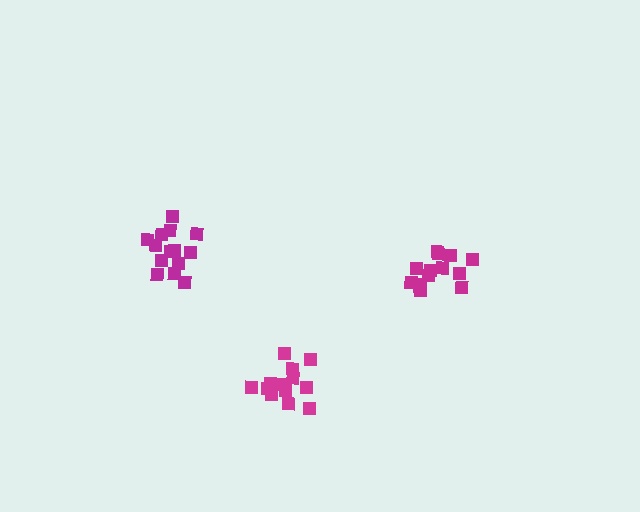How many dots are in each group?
Group 1: 14 dots, Group 2: 13 dots, Group 3: 14 dots (41 total).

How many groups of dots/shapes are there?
There are 3 groups.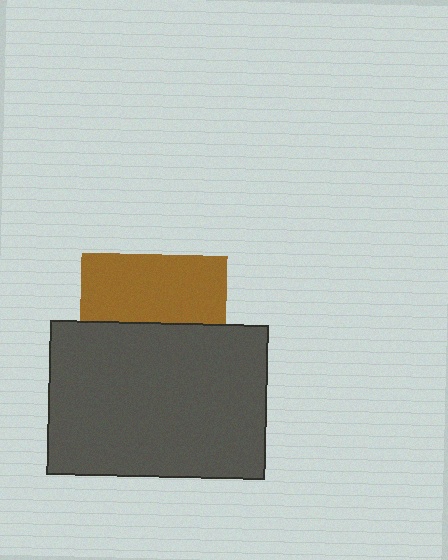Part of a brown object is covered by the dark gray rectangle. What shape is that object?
It is a square.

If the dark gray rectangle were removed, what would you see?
You would see the complete brown square.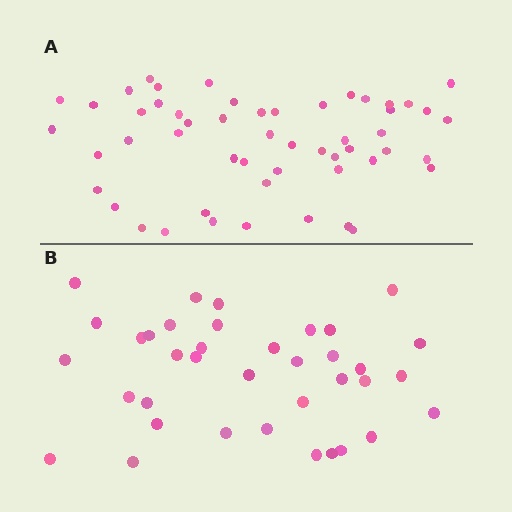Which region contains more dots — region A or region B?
Region A (the top region) has more dots.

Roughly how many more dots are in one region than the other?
Region A has approximately 15 more dots than region B.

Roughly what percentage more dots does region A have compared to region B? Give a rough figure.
About 45% more.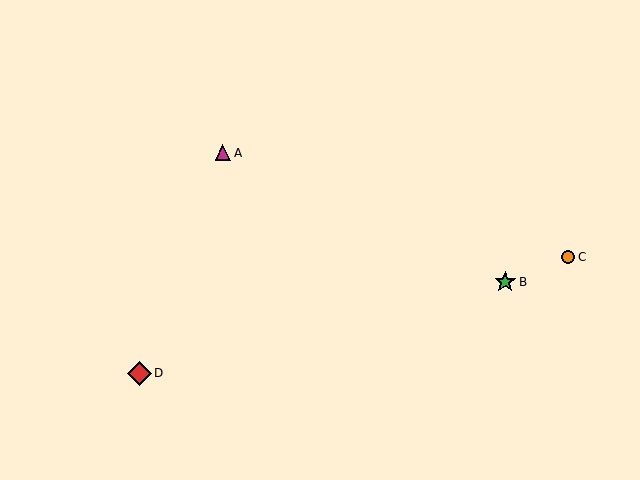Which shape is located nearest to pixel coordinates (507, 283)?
The green star (labeled B) at (505, 282) is nearest to that location.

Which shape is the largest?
The red diamond (labeled D) is the largest.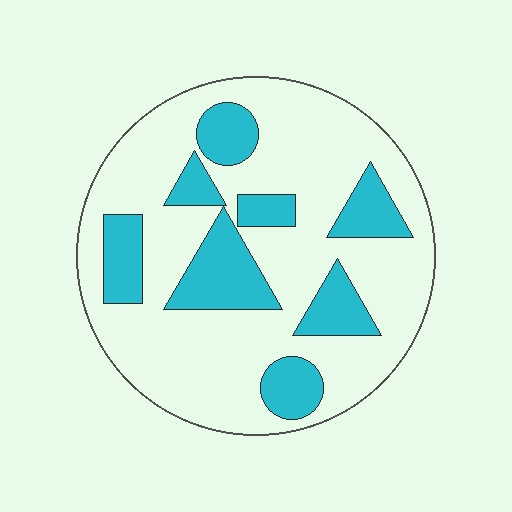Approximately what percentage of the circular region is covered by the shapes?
Approximately 25%.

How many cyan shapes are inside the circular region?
8.